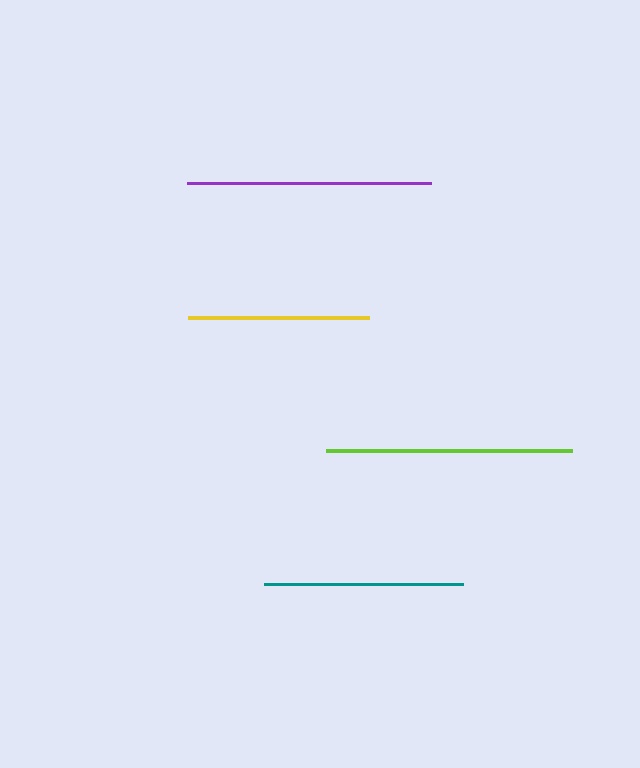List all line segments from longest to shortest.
From longest to shortest: lime, purple, teal, yellow.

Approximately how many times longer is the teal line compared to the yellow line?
The teal line is approximately 1.1 times the length of the yellow line.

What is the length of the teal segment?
The teal segment is approximately 199 pixels long.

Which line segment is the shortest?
The yellow line is the shortest at approximately 181 pixels.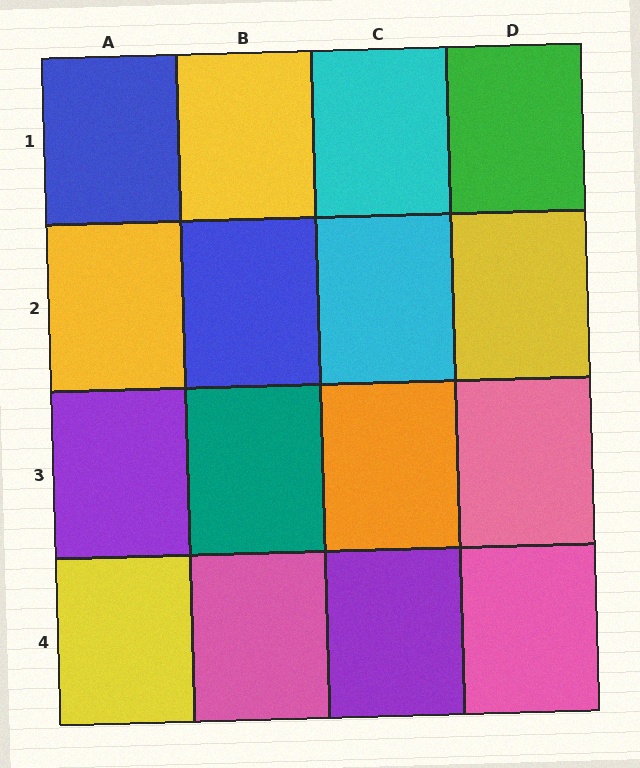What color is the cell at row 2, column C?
Cyan.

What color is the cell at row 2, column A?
Yellow.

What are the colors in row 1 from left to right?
Blue, yellow, cyan, green.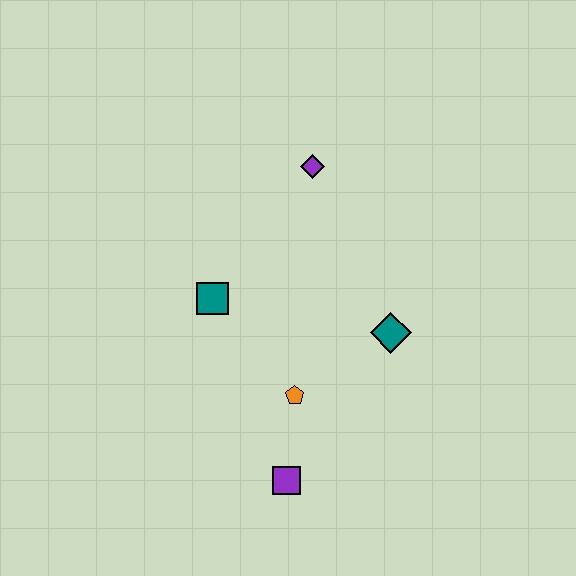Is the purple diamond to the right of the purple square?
Yes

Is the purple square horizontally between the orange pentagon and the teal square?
Yes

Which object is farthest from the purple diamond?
The purple square is farthest from the purple diamond.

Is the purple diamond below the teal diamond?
No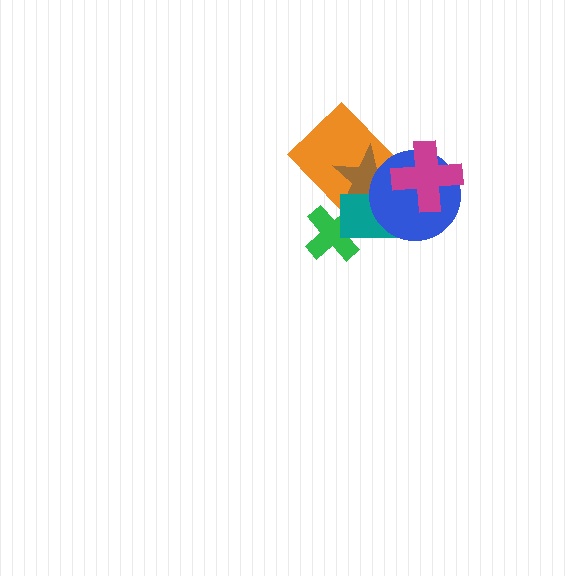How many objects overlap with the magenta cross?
3 objects overlap with the magenta cross.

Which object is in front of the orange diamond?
The brown star is in front of the orange diamond.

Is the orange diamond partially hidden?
Yes, it is partially covered by another shape.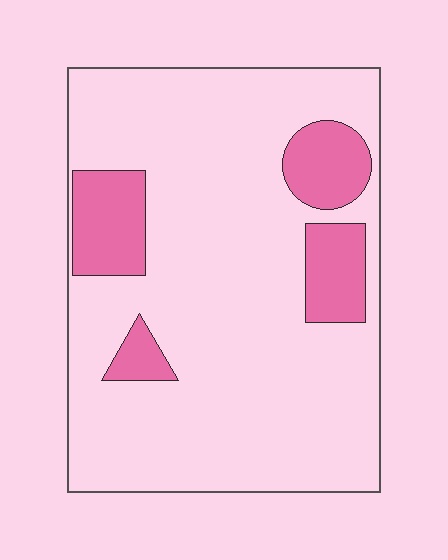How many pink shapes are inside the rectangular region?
4.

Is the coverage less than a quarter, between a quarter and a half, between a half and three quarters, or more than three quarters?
Less than a quarter.